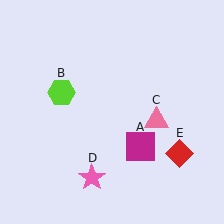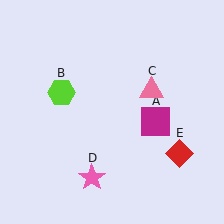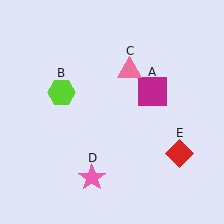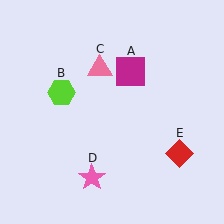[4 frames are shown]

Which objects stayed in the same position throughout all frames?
Lime hexagon (object B) and pink star (object D) and red diamond (object E) remained stationary.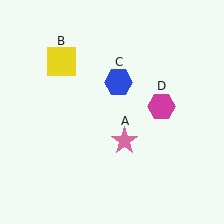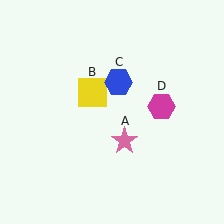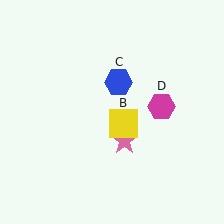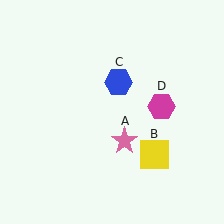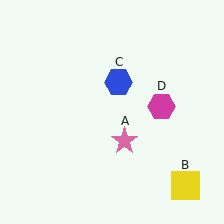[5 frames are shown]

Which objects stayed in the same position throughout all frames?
Pink star (object A) and blue hexagon (object C) and magenta hexagon (object D) remained stationary.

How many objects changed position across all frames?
1 object changed position: yellow square (object B).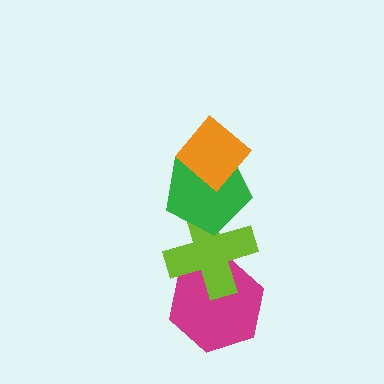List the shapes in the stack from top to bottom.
From top to bottom: the orange diamond, the green pentagon, the lime cross, the magenta hexagon.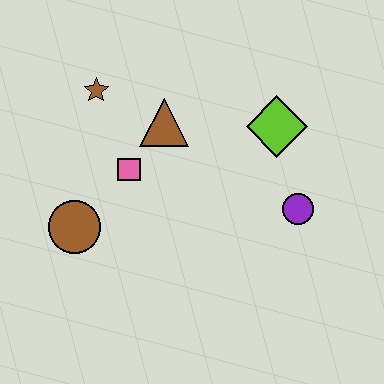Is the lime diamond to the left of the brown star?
No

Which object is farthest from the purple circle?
The brown star is farthest from the purple circle.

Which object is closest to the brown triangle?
The pink square is closest to the brown triangle.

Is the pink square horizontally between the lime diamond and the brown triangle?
No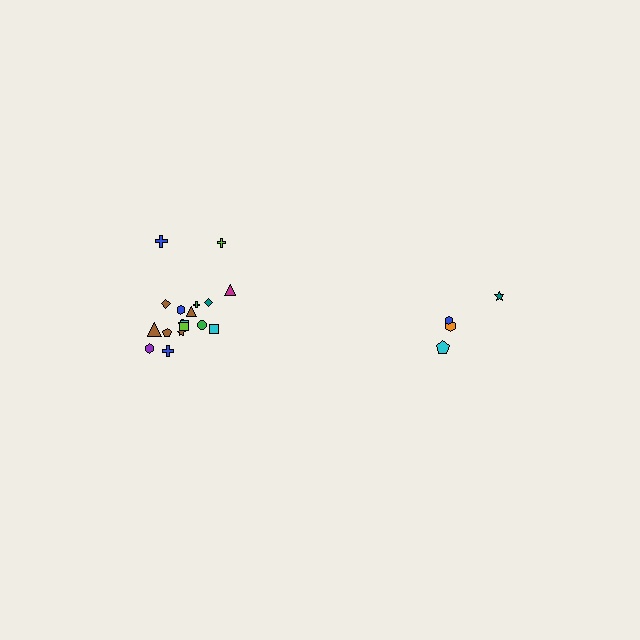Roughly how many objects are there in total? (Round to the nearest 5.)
Roughly 20 objects in total.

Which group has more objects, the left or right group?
The left group.